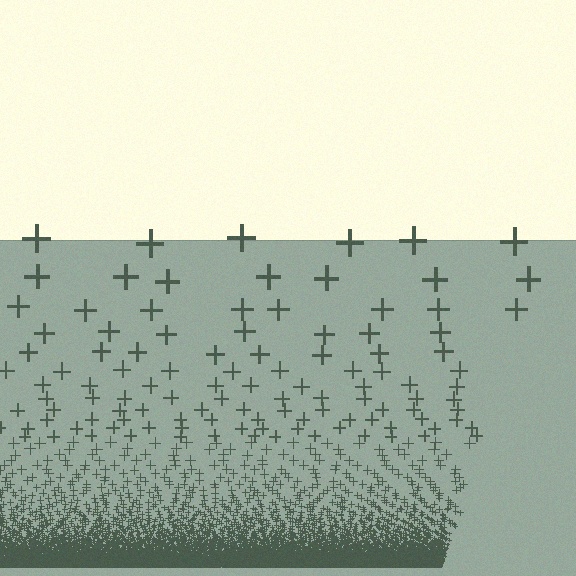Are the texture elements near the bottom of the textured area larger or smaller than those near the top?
Smaller. The gradient is inverted — elements near the bottom are smaller and denser.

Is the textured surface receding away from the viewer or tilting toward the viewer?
The surface appears to tilt toward the viewer. Texture elements get larger and sparser toward the top.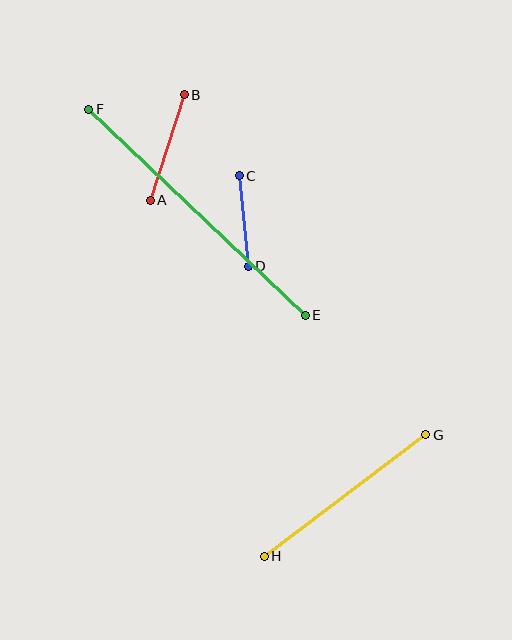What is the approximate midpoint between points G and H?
The midpoint is at approximately (345, 496) pixels.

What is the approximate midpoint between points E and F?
The midpoint is at approximately (197, 212) pixels.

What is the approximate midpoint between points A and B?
The midpoint is at approximately (167, 147) pixels.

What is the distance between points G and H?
The distance is approximately 202 pixels.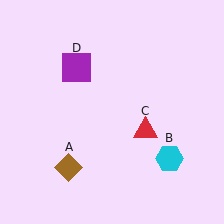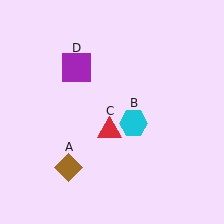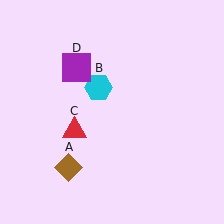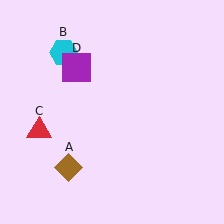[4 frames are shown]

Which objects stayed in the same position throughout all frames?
Brown diamond (object A) and purple square (object D) remained stationary.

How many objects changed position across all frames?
2 objects changed position: cyan hexagon (object B), red triangle (object C).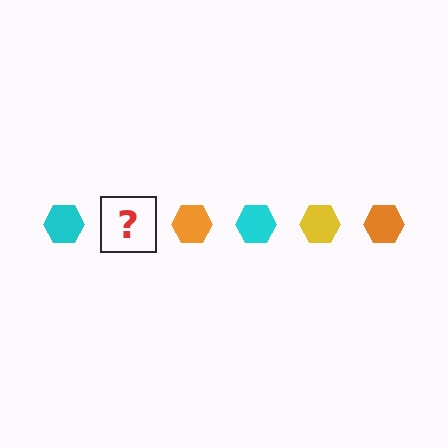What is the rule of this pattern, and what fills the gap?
The rule is that the pattern cycles through cyan, yellow, orange hexagons. The gap should be filled with a yellow hexagon.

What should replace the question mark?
The question mark should be replaced with a yellow hexagon.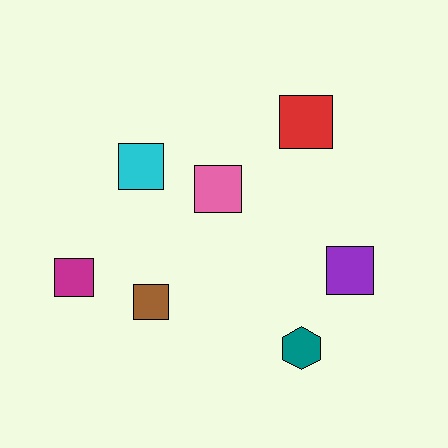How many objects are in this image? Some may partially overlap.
There are 7 objects.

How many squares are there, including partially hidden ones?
There are 6 squares.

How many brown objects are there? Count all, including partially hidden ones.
There is 1 brown object.